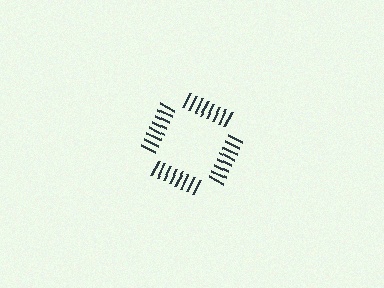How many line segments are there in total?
32 — 8 along each of the 4 edges.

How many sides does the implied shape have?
4 sides — the line-ends trace a square.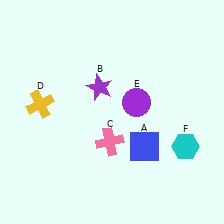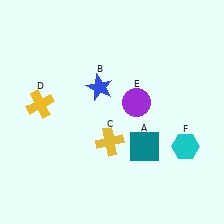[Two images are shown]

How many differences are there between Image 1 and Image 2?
There are 3 differences between the two images.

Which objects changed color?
A changed from blue to teal. B changed from purple to blue. C changed from pink to yellow.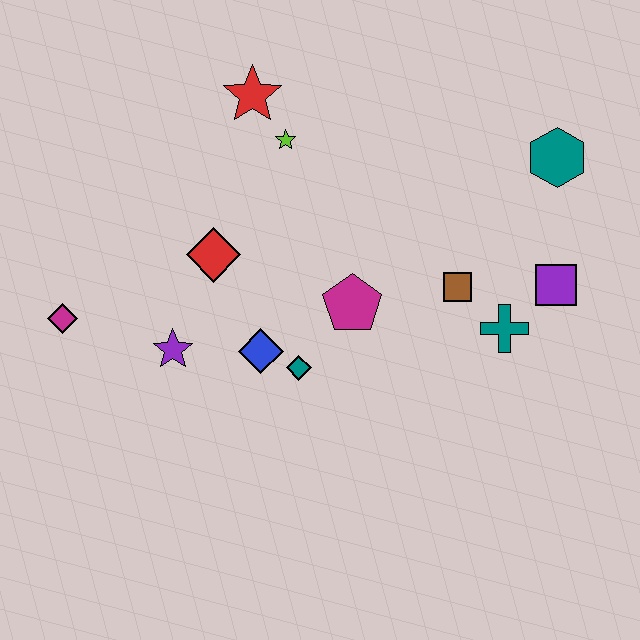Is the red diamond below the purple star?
No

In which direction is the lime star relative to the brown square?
The lime star is to the left of the brown square.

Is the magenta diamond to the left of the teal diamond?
Yes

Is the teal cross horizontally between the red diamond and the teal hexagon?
Yes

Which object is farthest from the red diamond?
The teal hexagon is farthest from the red diamond.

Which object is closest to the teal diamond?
The blue diamond is closest to the teal diamond.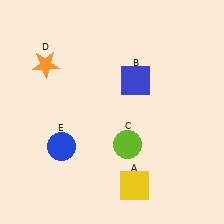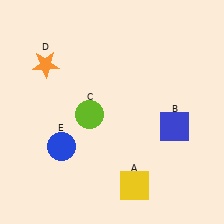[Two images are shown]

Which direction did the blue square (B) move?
The blue square (B) moved down.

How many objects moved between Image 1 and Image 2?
2 objects moved between the two images.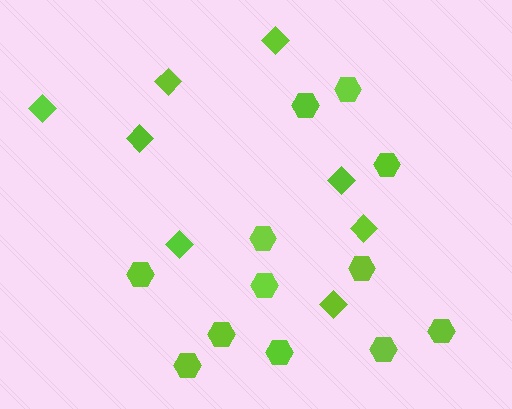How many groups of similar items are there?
There are 2 groups: one group of diamonds (8) and one group of hexagons (12).